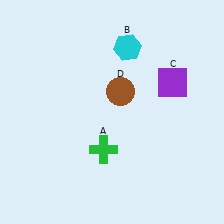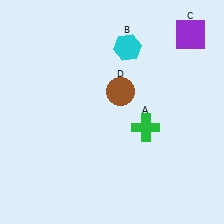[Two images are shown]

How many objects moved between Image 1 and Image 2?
2 objects moved between the two images.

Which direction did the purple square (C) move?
The purple square (C) moved up.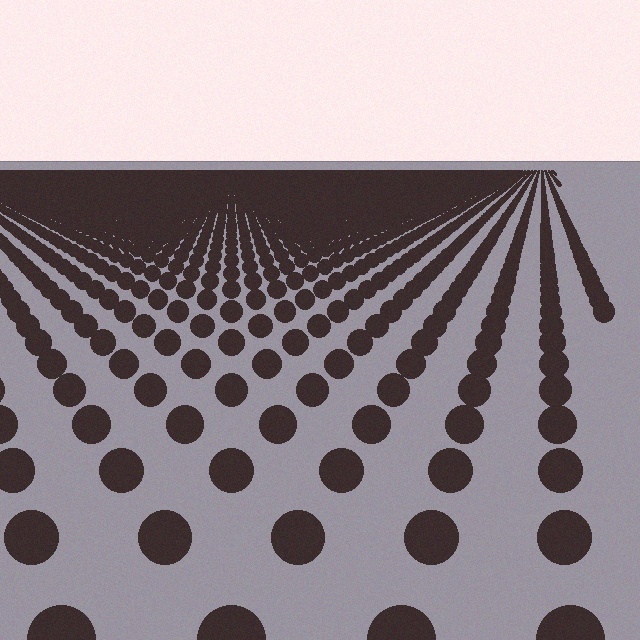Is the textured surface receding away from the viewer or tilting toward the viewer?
The surface is receding away from the viewer. Texture elements get smaller and denser toward the top.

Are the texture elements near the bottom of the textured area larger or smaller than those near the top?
Larger. Near the bottom, elements are closer to the viewer and appear at a bigger on-screen size.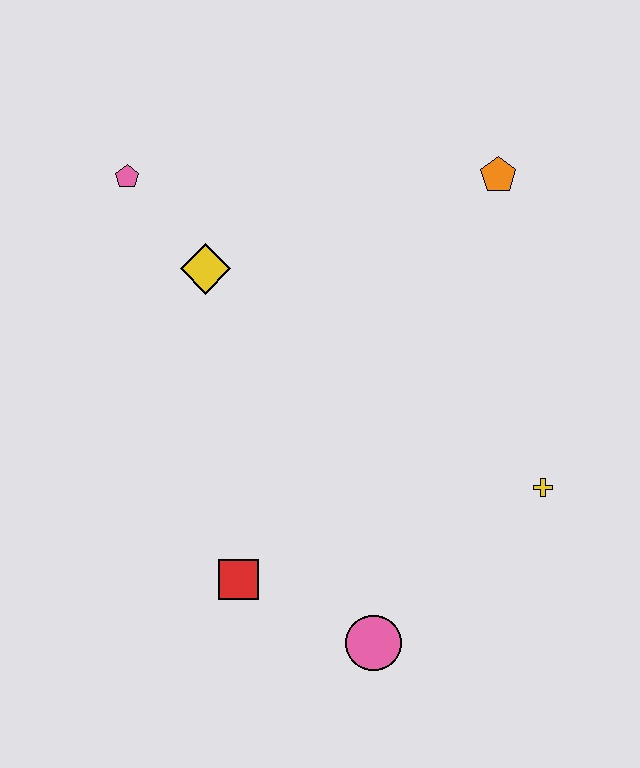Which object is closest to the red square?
The pink circle is closest to the red square.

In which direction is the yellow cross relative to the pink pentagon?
The yellow cross is to the right of the pink pentagon.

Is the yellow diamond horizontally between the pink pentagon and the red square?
Yes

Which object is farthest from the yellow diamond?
The pink circle is farthest from the yellow diamond.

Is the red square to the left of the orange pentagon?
Yes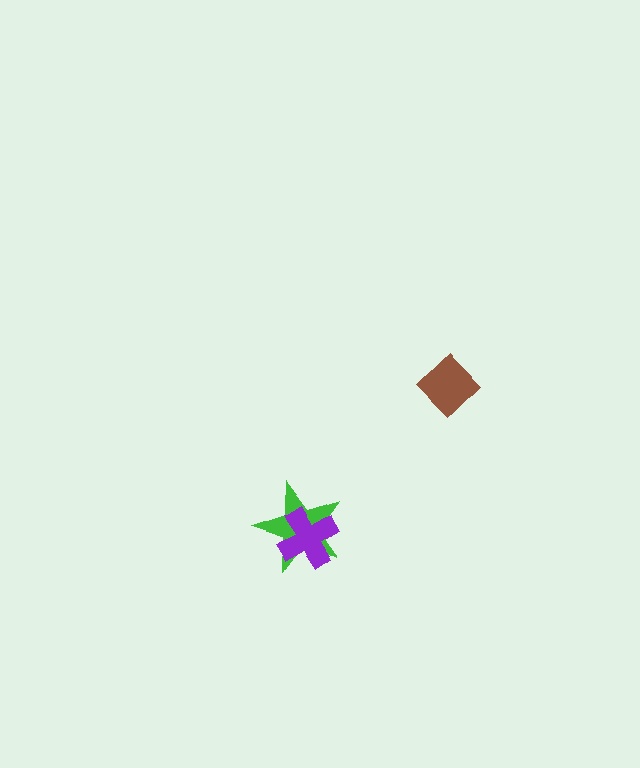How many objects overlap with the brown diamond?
0 objects overlap with the brown diamond.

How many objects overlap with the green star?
1 object overlaps with the green star.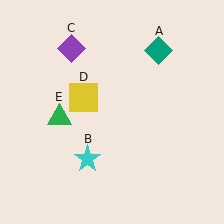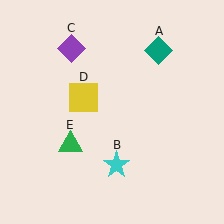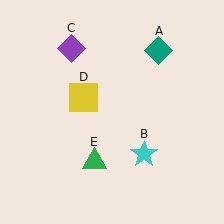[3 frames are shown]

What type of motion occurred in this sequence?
The cyan star (object B), green triangle (object E) rotated counterclockwise around the center of the scene.